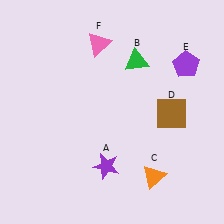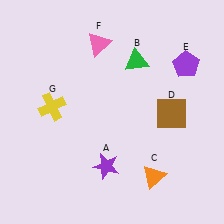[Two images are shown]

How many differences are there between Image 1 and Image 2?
There is 1 difference between the two images.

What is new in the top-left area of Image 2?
A yellow cross (G) was added in the top-left area of Image 2.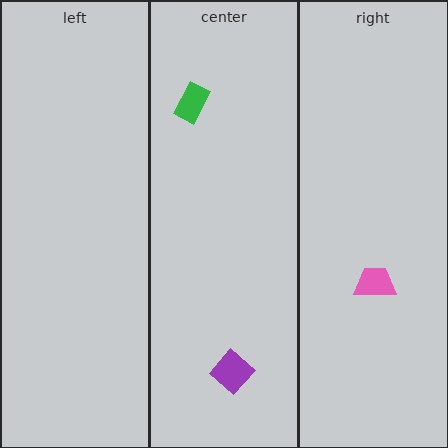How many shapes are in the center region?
2.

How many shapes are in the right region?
1.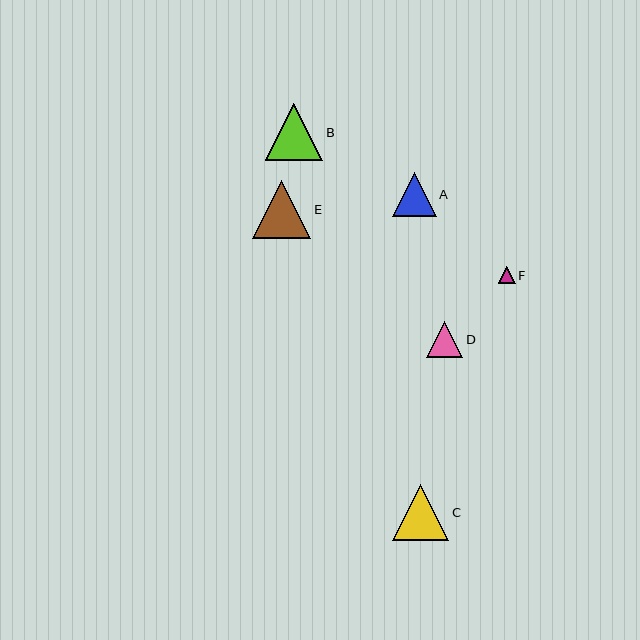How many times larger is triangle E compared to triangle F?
Triangle E is approximately 3.4 times the size of triangle F.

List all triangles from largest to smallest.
From largest to smallest: E, B, C, A, D, F.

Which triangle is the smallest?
Triangle F is the smallest with a size of approximately 17 pixels.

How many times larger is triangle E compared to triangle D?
Triangle E is approximately 1.6 times the size of triangle D.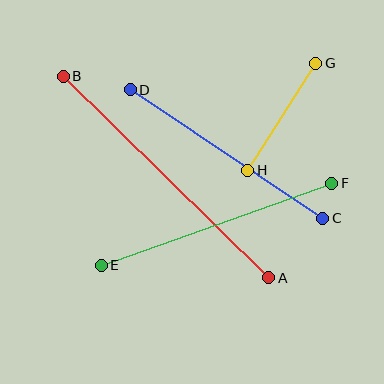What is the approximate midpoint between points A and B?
The midpoint is at approximately (166, 177) pixels.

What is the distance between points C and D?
The distance is approximately 231 pixels.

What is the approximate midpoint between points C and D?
The midpoint is at approximately (227, 154) pixels.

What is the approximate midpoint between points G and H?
The midpoint is at approximately (282, 117) pixels.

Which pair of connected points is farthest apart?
Points A and B are farthest apart.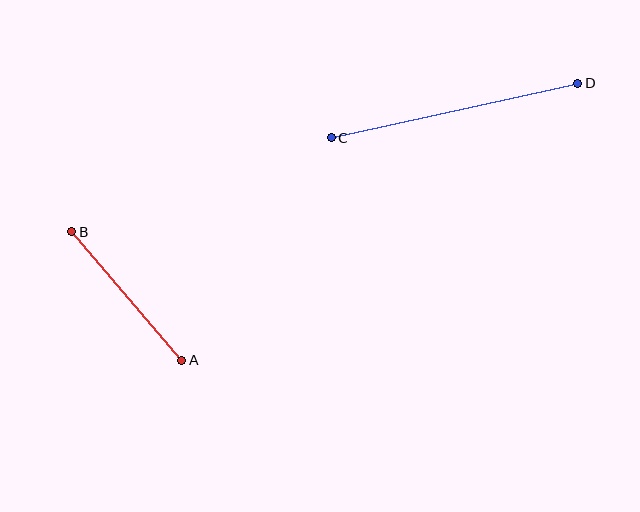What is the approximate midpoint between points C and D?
The midpoint is at approximately (455, 111) pixels.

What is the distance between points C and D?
The distance is approximately 252 pixels.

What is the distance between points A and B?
The distance is approximately 169 pixels.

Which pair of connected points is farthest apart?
Points C and D are farthest apart.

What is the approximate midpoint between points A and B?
The midpoint is at approximately (127, 296) pixels.